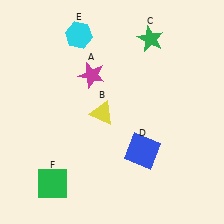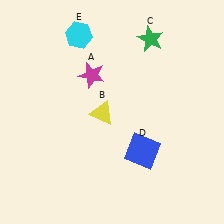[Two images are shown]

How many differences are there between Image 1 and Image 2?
There is 1 difference between the two images.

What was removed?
The green square (F) was removed in Image 2.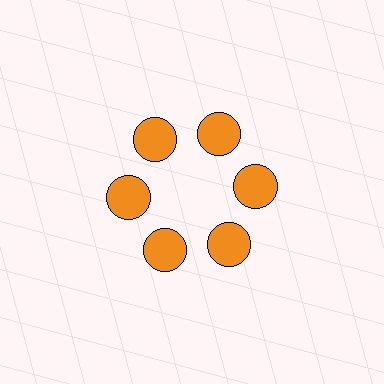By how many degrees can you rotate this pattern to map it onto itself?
The pattern maps onto itself every 60 degrees of rotation.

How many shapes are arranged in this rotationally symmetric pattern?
There are 6 shapes, arranged in 6 groups of 1.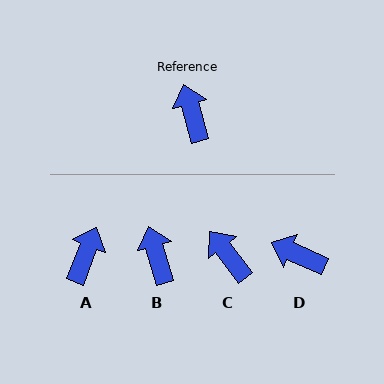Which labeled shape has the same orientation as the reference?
B.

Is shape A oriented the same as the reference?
No, it is off by about 37 degrees.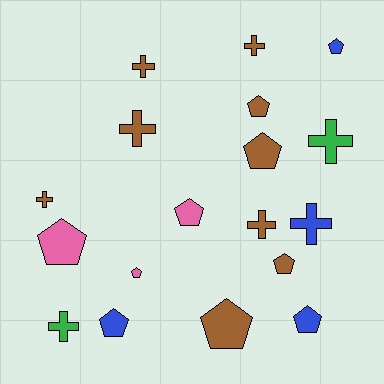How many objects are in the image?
There are 18 objects.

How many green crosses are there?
There are 2 green crosses.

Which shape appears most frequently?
Pentagon, with 10 objects.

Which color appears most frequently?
Brown, with 9 objects.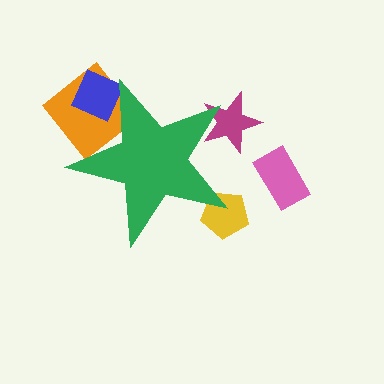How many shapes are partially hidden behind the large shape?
4 shapes are partially hidden.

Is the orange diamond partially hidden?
Yes, the orange diamond is partially hidden behind the green star.